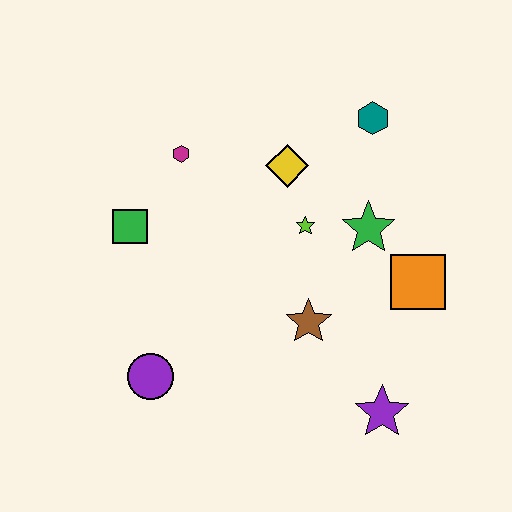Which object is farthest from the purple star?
The magenta hexagon is farthest from the purple star.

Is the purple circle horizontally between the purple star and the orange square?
No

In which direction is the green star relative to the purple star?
The green star is above the purple star.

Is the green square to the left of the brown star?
Yes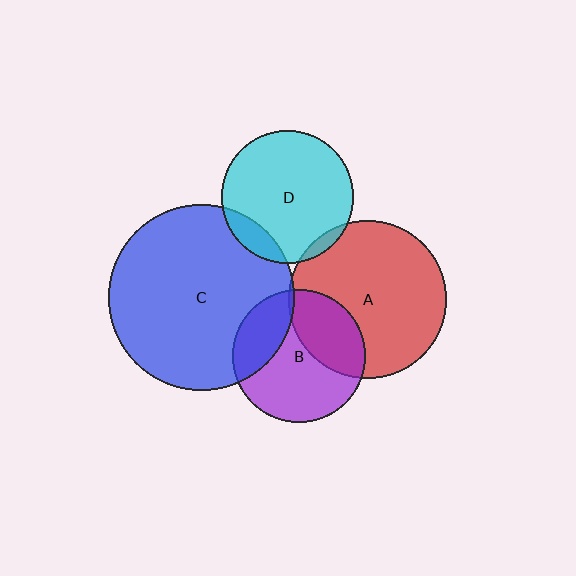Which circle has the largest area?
Circle C (blue).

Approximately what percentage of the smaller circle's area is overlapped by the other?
Approximately 10%.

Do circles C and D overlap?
Yes.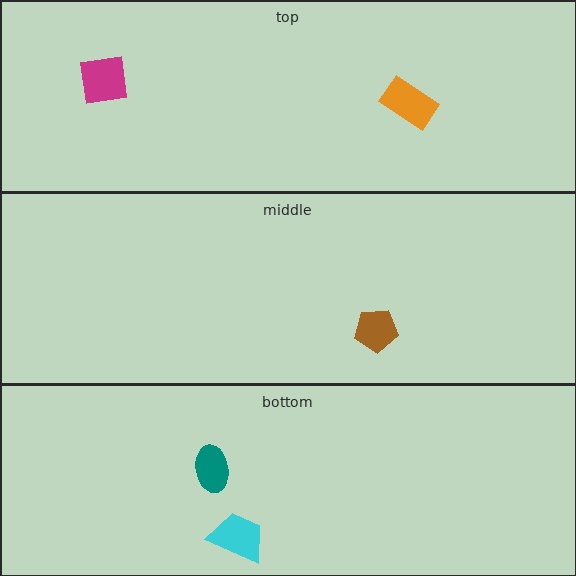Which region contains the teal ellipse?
The bottom region.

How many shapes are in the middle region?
1.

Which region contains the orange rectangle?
The top region.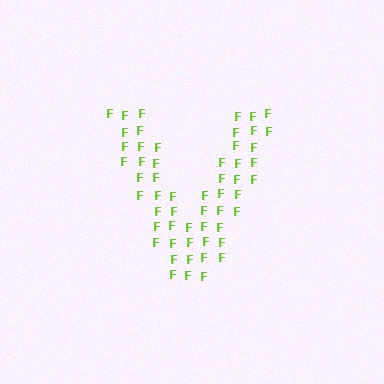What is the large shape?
The large shape is the letter V.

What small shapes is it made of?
It is made of small letter F's.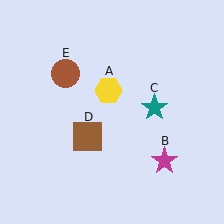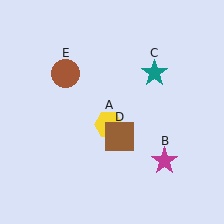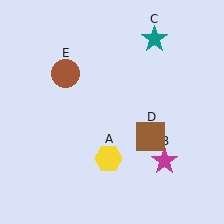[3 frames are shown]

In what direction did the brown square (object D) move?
The brown square (object D) moved right.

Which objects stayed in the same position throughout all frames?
Magenta star (object B) and brown circle (object E) remained stationary.